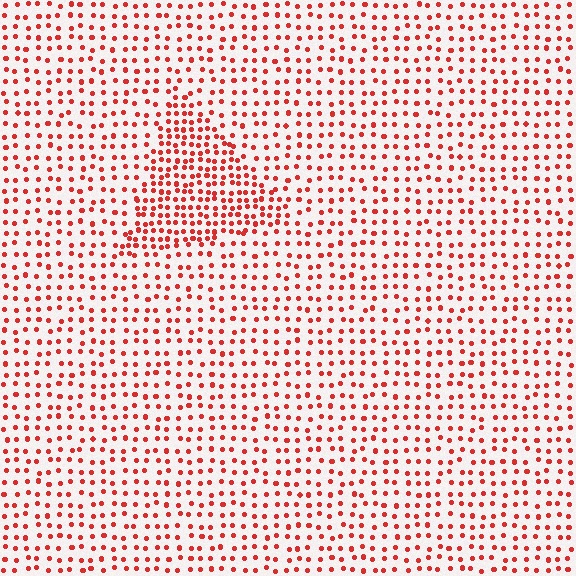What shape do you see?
I see a triangle.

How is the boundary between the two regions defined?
The boundary is defined by a change in element density (approximately 1.9x ratio). All elements are the same color, size, and shape.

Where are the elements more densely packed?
The elements are more densely packed inside the triangle boundary.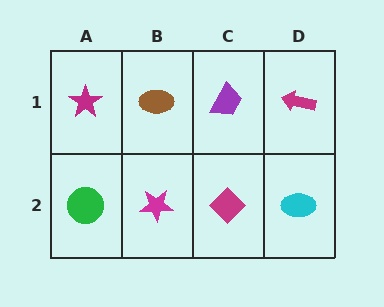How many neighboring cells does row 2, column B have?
3.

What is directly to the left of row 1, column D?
A purple trapezoid.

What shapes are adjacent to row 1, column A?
A green circle (row 2, column A), a brown ellipse (row 1, column B).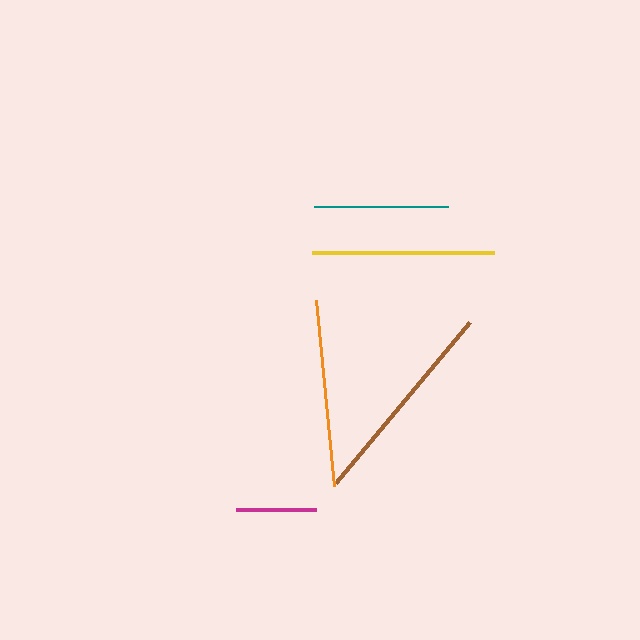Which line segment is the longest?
The brown line is the longest at approximately 210 pixels.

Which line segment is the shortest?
The magenta line is the shortest at approximately 80 pixels.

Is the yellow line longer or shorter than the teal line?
The yellow line is longer than the teal line.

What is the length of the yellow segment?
The yellow segment is approximately 181 pixels long.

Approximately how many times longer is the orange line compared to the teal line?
The orange line is approximately 1.4 times the length of the teal line.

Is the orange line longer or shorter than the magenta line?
The orange line is longer than the magenta line.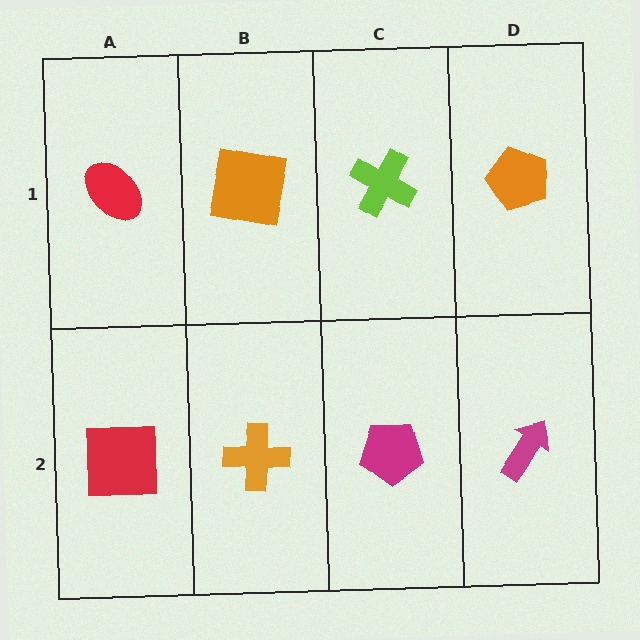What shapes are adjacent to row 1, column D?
A magenta arrow (row 2, column D), a lime cross (row 1, column C).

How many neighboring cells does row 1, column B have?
3.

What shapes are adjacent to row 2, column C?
A lime cross (row 1, column C), an orange cross (row 2, column B), a magenta arrow (row 2, column D).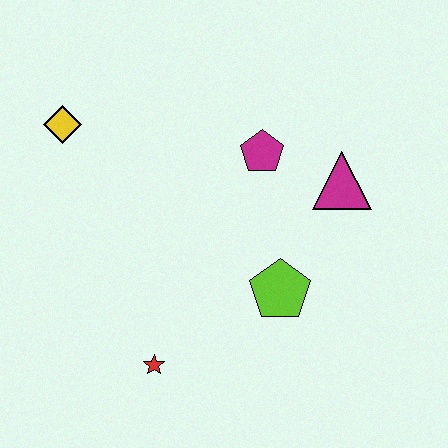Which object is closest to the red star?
The lime pentagon is closest to the red star.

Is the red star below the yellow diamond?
Yes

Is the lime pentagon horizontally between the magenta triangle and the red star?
Yes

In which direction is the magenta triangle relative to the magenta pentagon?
The magenta triangle is to the right of the magenta pentagon.